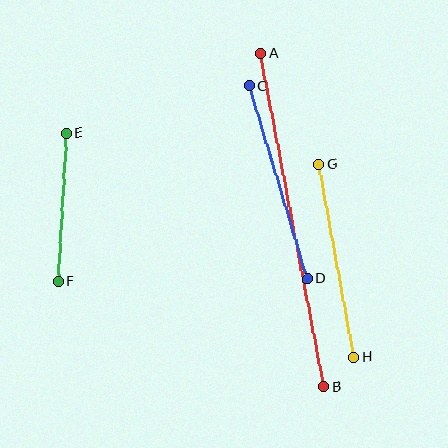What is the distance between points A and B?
The distance is approximately 339 pixels.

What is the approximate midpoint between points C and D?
The midpoint is at approximately (278, 182) pixels.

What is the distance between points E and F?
The distance is approximately 148 pixels.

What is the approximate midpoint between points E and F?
The midpoint is at approximately (62, 207) pixels.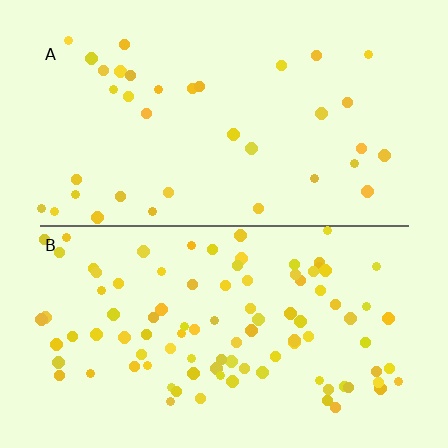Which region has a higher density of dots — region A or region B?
B (the bottom).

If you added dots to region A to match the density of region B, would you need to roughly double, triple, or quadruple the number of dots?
Approximately triple.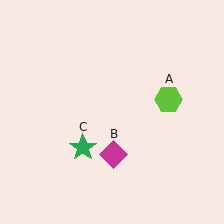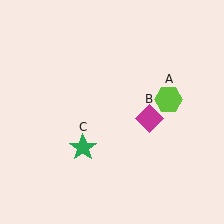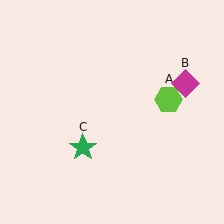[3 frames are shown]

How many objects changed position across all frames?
1 object changed position: magenta diamond (object B).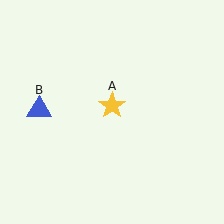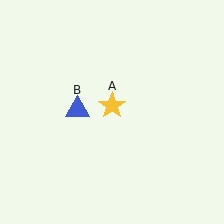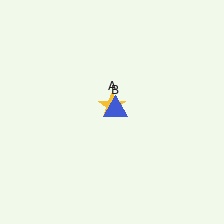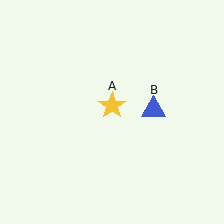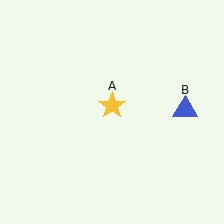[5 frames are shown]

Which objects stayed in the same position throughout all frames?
Yellow star (object A) remained stationary.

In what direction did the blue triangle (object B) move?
The blue triangle (object B) moved right.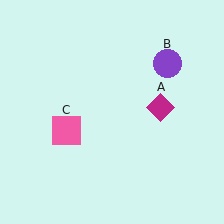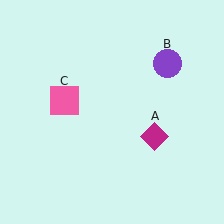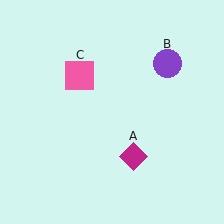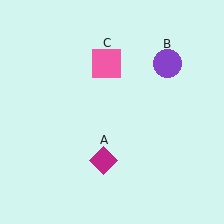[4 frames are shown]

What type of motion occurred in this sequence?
The magenta diamond (object A), pink square (object C) rotated clockwise around the center of the scene.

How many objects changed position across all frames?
2 objects changed position: magenta diamond (object A), pink square (object C).